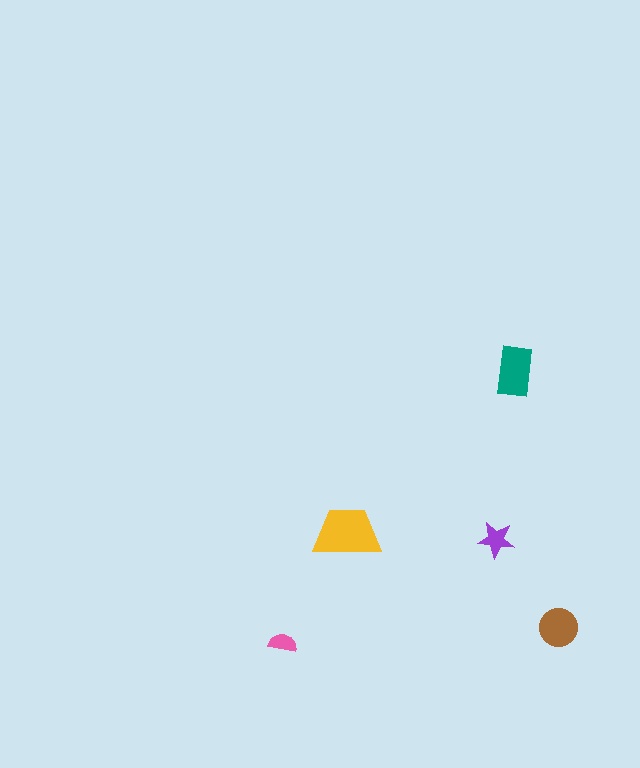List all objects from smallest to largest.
The pink semicircle, the purple star, the brown circle, the teal rectangle, the yellow trapezoid.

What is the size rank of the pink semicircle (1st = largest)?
5th.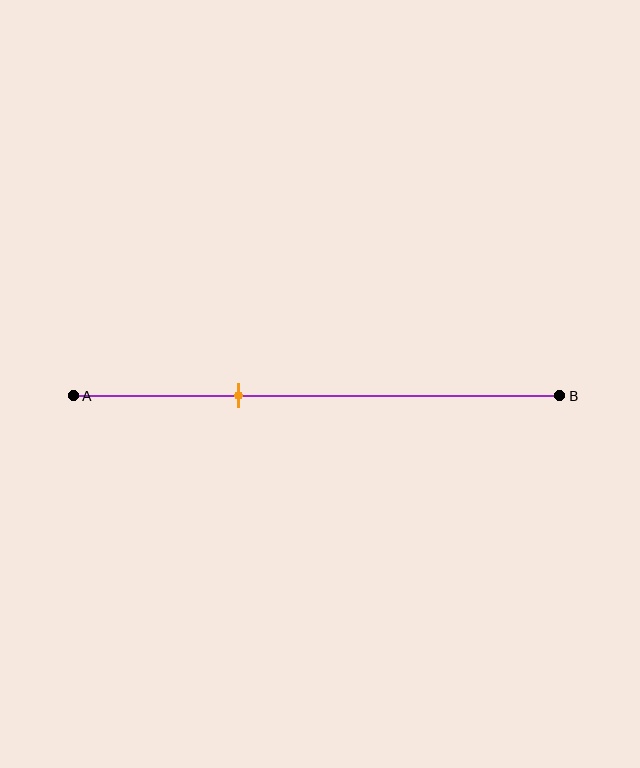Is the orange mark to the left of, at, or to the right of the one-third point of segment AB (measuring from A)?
The orange mark is approximately at the one-third point of segment AB.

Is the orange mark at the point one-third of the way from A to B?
Yes, the mark is approximately at the one-third point.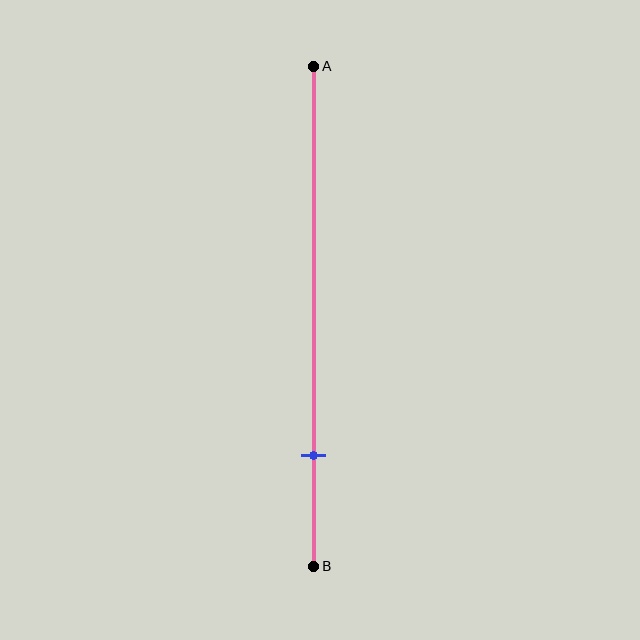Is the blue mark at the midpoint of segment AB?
No, the mark is at about 80% from A, not at the 50% midpoint.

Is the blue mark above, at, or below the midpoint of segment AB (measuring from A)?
The blue mark is below the midpoint of segment AB.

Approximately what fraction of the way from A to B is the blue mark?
The blue mark is approximately 80% of the way from A to B.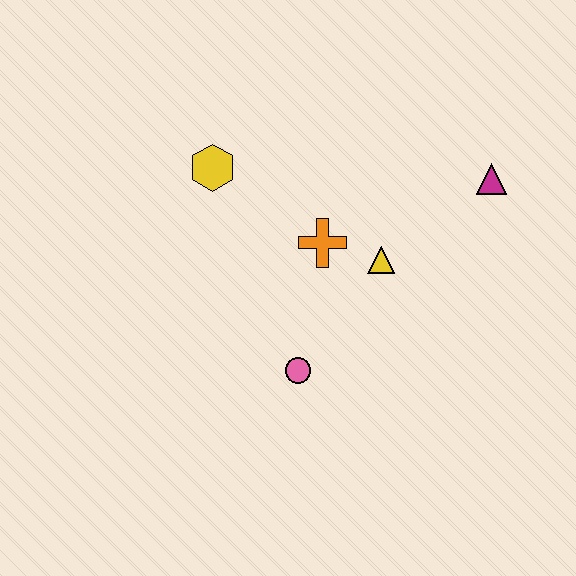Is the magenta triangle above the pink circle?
Yes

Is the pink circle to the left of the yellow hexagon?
No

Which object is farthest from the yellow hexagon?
The magenta triangle is farthest from the yellow hexagon.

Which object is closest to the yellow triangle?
The orange cross is closest to the yellow triangle.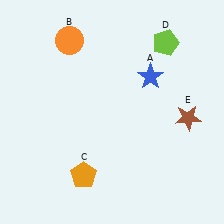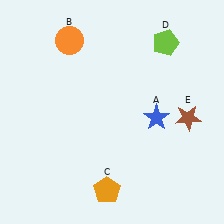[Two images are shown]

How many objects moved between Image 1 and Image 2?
2 objects moved between the two images.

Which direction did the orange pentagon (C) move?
The orange pentagon (C) moved right.